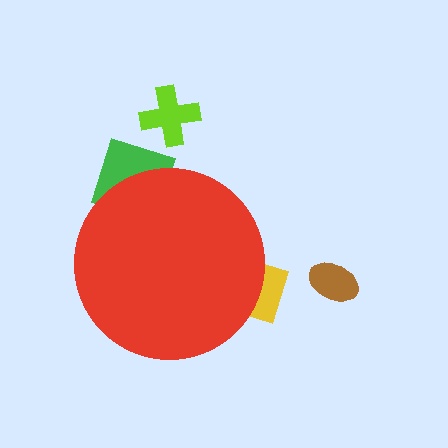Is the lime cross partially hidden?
No, the lime cross is fully visible.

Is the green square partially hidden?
Yes, the green square is partially hidden behind the red circle.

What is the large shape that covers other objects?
A red circle.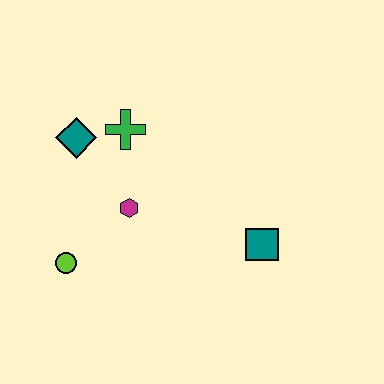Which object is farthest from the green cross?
The teal square is farthest from the green cross.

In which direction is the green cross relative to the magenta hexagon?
The green cross is above the magenta hexagon.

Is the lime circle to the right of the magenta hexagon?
No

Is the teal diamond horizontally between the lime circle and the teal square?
Yes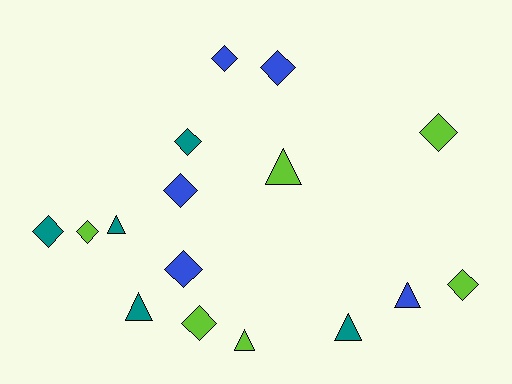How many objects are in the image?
There are 16 objects.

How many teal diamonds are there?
There are 2 teal diamonds.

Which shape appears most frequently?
Diamond, with 10 objects.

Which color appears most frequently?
Lime, with 6 objects.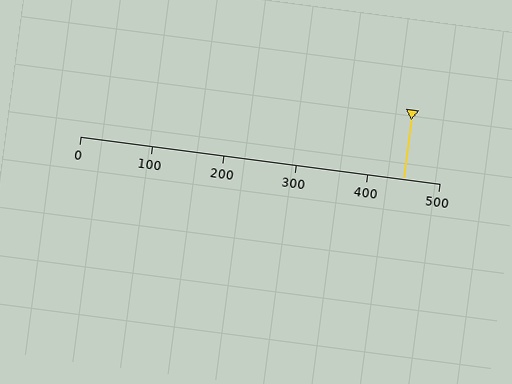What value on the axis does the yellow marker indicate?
The marker indicates approximately 450.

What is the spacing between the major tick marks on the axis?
The major ticks are spaced 100 apart.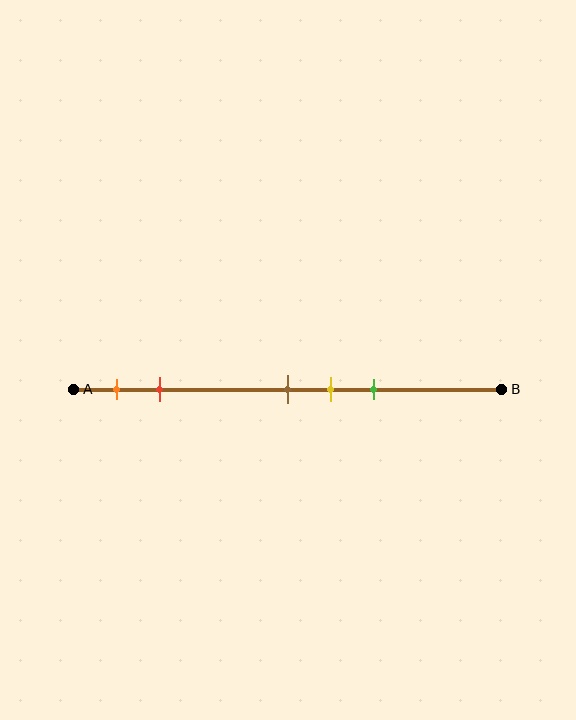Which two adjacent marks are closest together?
The brown and yellow marks are the closest adjacent pair.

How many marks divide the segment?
There are 5 marks dividing the segment.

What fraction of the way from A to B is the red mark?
The red mark is approximately 20% (0.2) of the way from A to B.